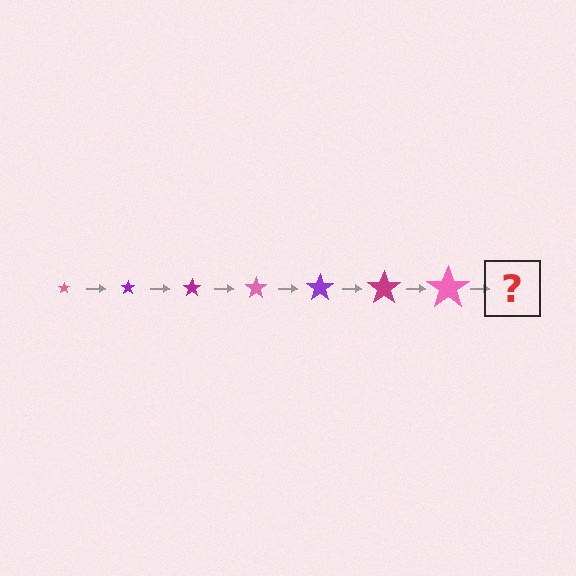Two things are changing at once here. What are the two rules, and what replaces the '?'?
The two rules are that the star grows larger each step and the color cycles through pink, purple, and magenta. The '?' should be a purple star, larger than the previous one.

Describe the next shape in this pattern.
It should be a purple star, larger than the previous one.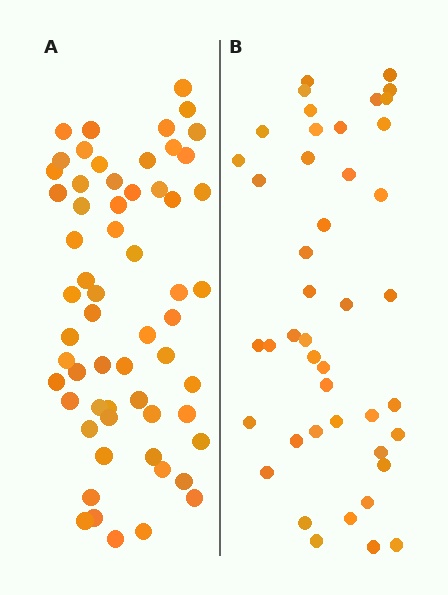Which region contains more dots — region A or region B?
Region A (the left region) has more dots.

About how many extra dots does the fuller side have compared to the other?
Region A has approximately 15 more dots than region B.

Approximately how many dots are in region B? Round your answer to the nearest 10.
About 40 dots. (The exact count is 44, which rounds to 40.)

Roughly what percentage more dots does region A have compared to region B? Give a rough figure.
About 35% more.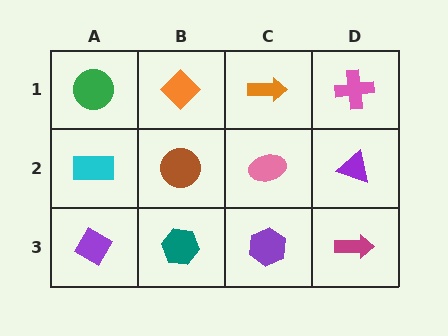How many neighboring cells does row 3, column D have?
2.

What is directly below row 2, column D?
A magenta arrow.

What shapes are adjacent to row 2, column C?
An orange arrow (row 1, column C), a purple hexagon (row 3, column C), a brown circle (row 2, column B), a purple triangle (row 2, column D).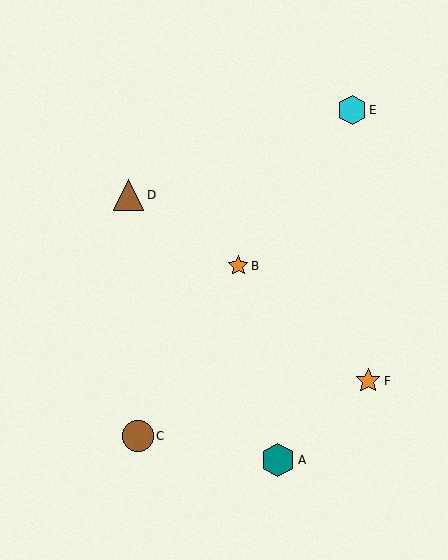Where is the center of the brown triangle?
The center of the brown triangle is at (129, 195).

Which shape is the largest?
The teal hexagon (labeled A) is the largest.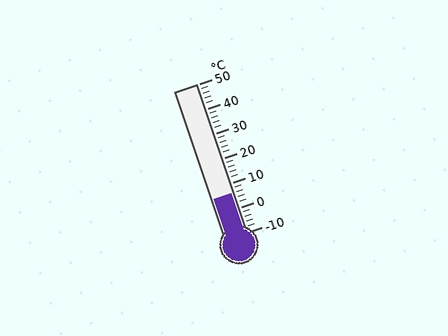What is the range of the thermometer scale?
The thermometer scale ranges from -10°C to 50°C.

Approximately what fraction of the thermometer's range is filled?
The thermometer is filled to approximately 25% of its range.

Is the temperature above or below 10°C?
The temperature is below 10°C.